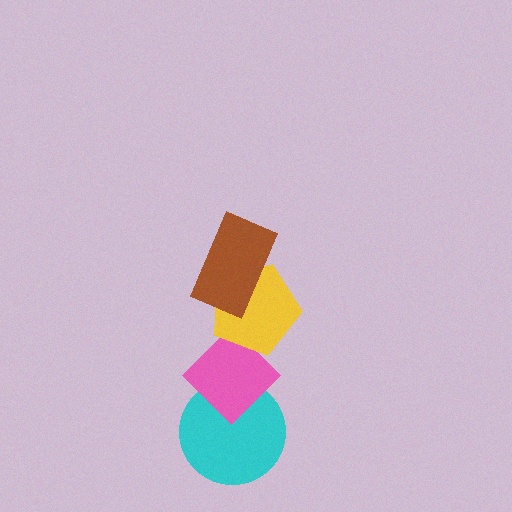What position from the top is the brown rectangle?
The brown rectangle is 1st from the top.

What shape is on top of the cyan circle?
The pink diamond is on top of the cyan circle.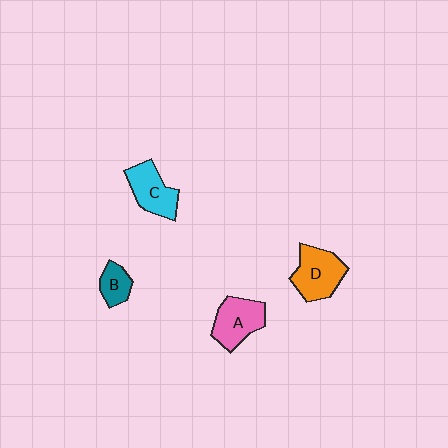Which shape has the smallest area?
Shape B (teal).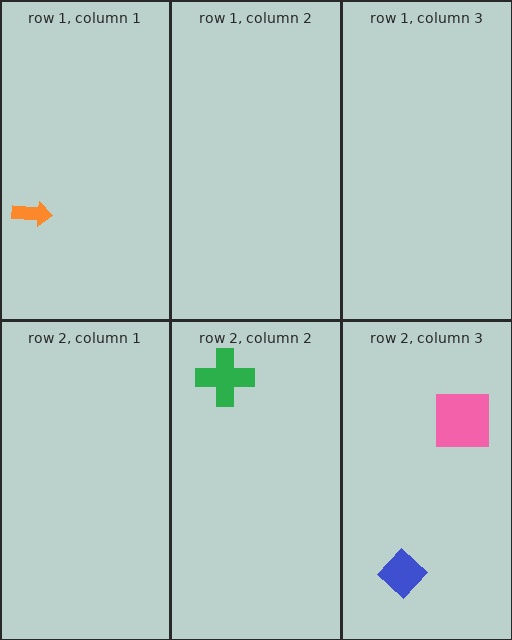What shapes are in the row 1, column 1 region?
The orange arrow.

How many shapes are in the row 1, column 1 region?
1.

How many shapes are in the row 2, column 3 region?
2.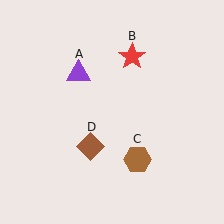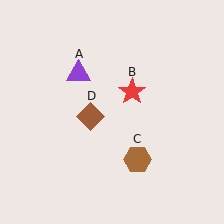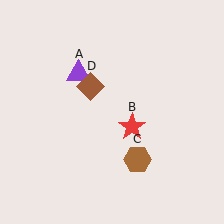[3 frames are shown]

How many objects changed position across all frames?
2 objects changed position: red star (object B), brown diamond (object D).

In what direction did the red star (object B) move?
The red star (object B) moved down.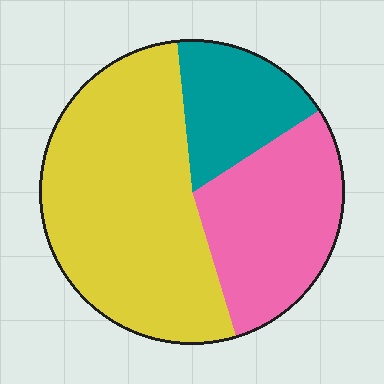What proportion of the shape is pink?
Pink covers around 30% of the shape.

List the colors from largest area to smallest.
From largest to smallest: yellow, pink, teal.